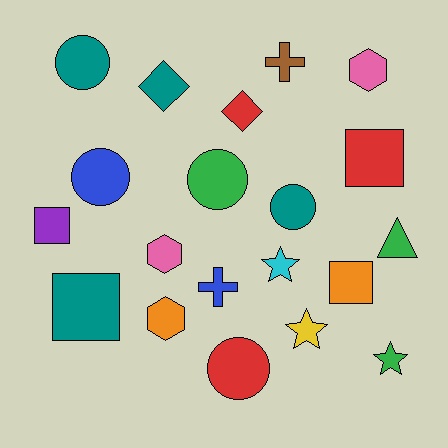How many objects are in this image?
There are 20 objects.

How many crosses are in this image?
There are 2 crosses.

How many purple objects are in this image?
There is 1 purple object.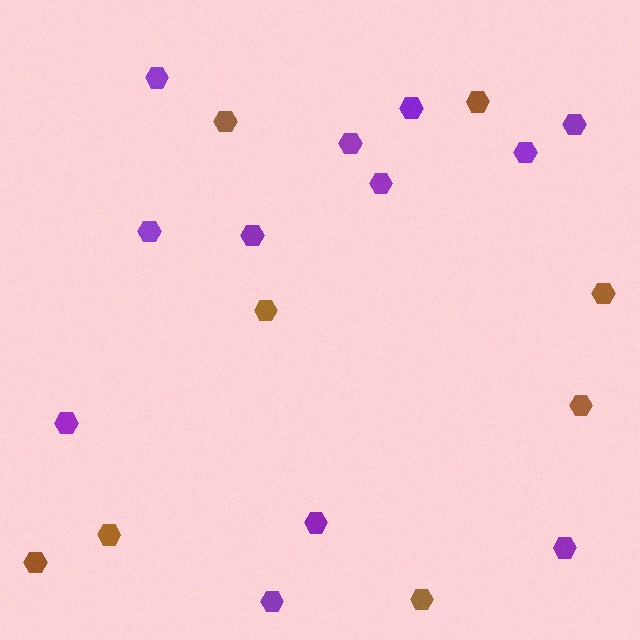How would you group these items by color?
There are 2 groups: one group of brown hexagons (8) and one group of purple hexagons (12).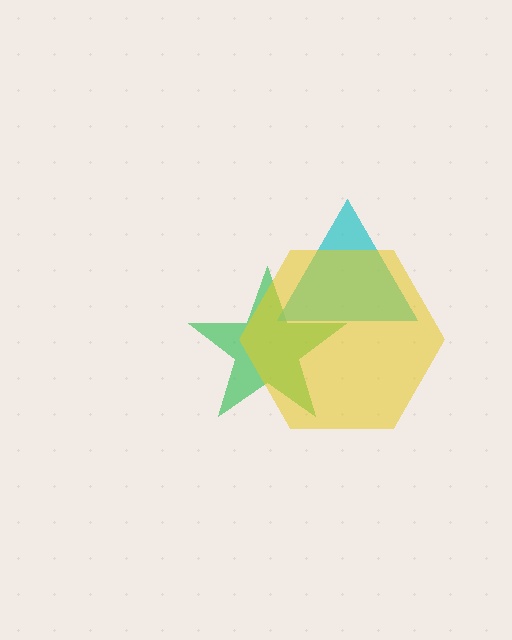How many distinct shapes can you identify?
There are 3 distinct shapes: a green star, a cyan triangle, a yellow hexagon.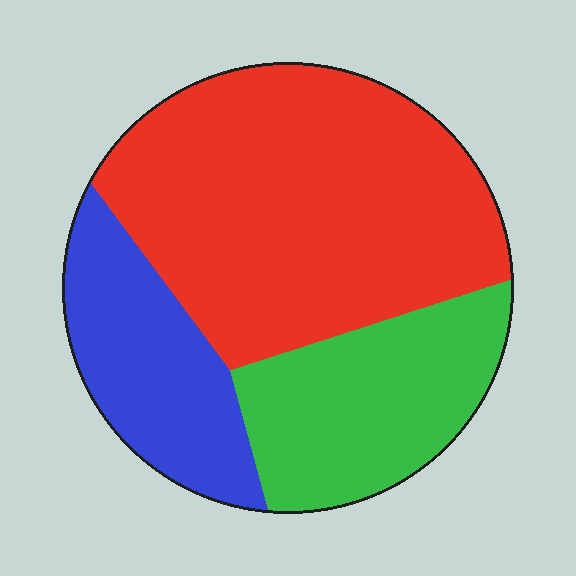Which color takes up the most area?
Red, at roughly 55%.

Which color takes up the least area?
Blue, at roughly 20%.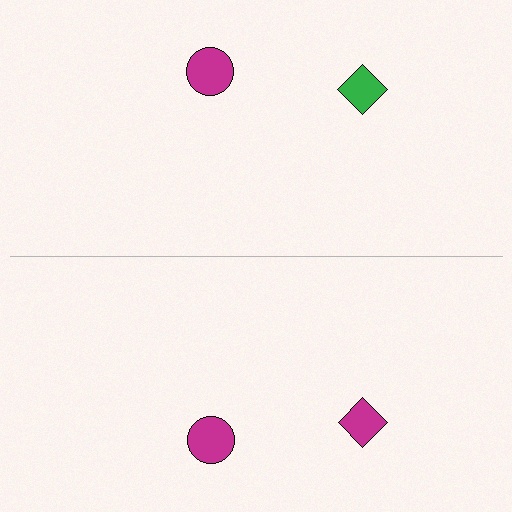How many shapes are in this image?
There are 4 shapes in this image.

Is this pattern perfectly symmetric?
No, the pattern is not perfectly symmetric. The magenta diamond on the bottom side breaks the symmetry — its mirror counterpart is green.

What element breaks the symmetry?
The magenta diamond on the bottom side breaks the symmetry — its mirror counterpart is green.